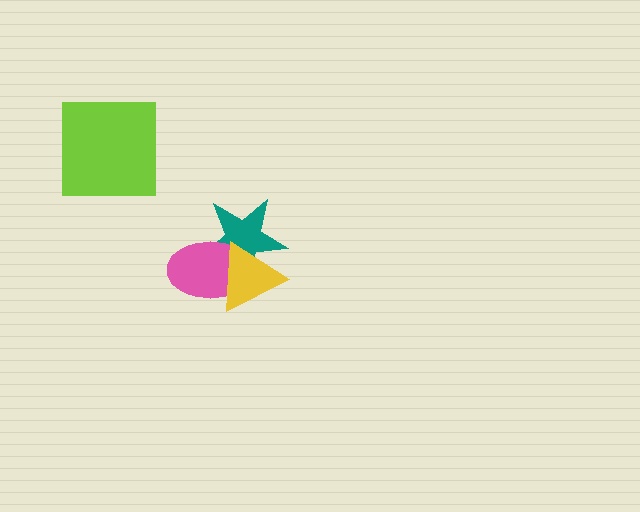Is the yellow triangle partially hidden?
No, no other shape covers it.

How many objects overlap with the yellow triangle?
2 objects overlap with the yellow triangle.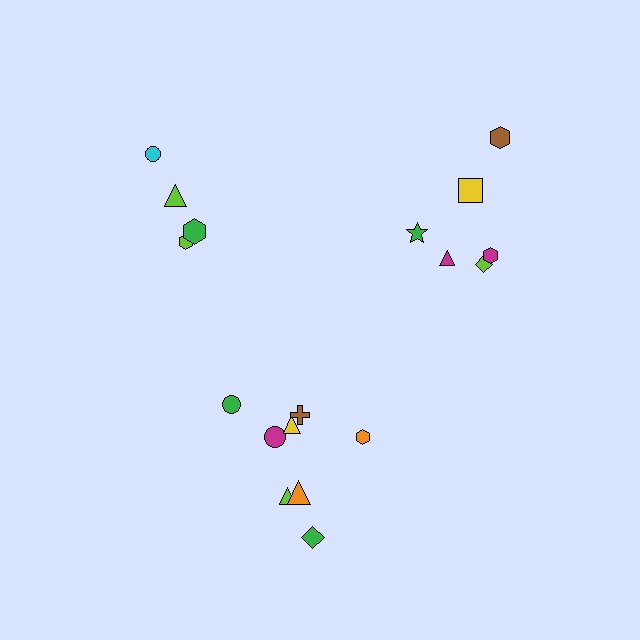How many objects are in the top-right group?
There are 6 objects.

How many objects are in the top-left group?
There are 4 objects.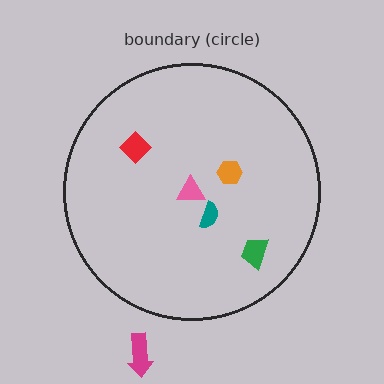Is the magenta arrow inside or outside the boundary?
Outside.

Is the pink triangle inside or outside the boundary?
Inside.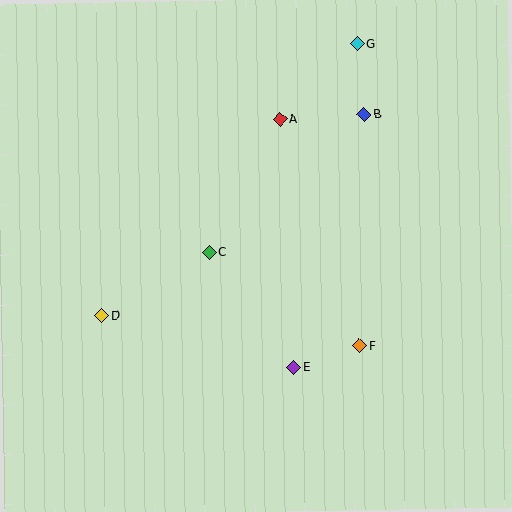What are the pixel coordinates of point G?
Point G is at (357, 44).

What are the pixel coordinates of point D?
Point D is at (102, 315).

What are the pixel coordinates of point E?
Point E is at (294, 367).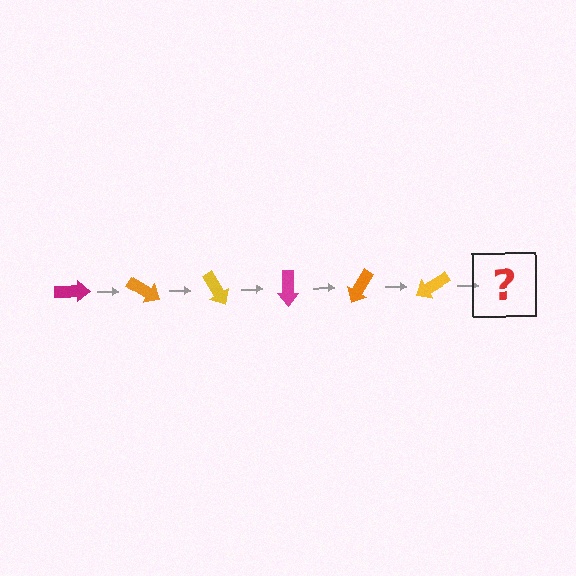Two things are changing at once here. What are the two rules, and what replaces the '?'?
The two rules are that it rotates 30 degrees each step and the color cycles through magenta, orange, and yellow. The '?' should be a magenta arrow, rotated 180 degrees from the start.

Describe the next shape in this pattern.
It should be a magenta arrow, rotated 180 degrees from the start.